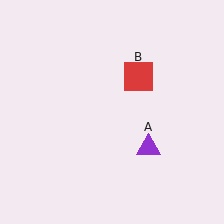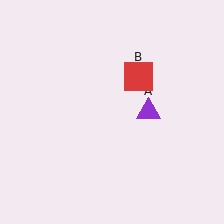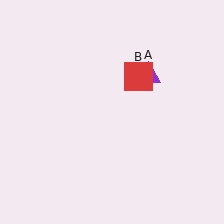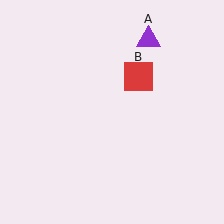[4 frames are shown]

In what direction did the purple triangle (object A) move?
The purple triangle (object A) moved up.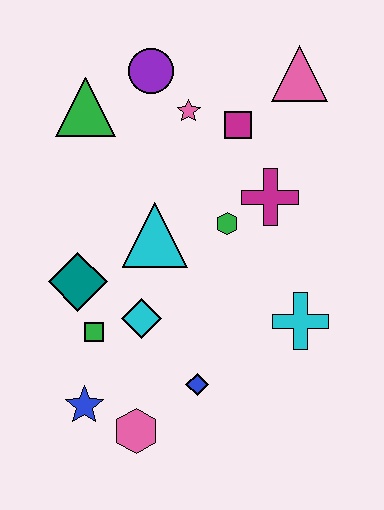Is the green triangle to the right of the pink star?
No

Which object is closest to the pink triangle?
The magenta square is closest to the pink triangle.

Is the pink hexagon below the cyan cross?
Yes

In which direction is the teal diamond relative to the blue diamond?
The teal diamond is to the left of the blue diamond.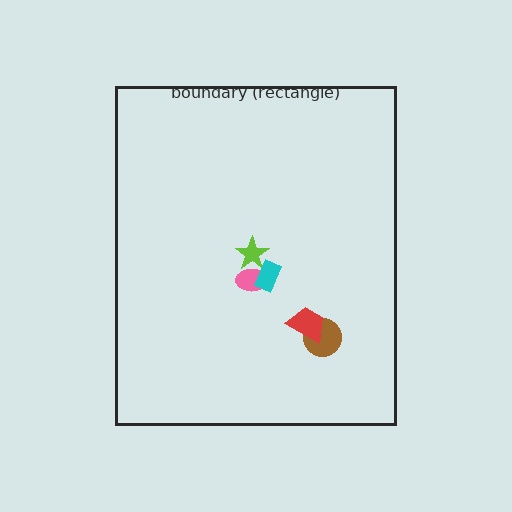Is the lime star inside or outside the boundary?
Inside.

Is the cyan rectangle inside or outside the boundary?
Inside.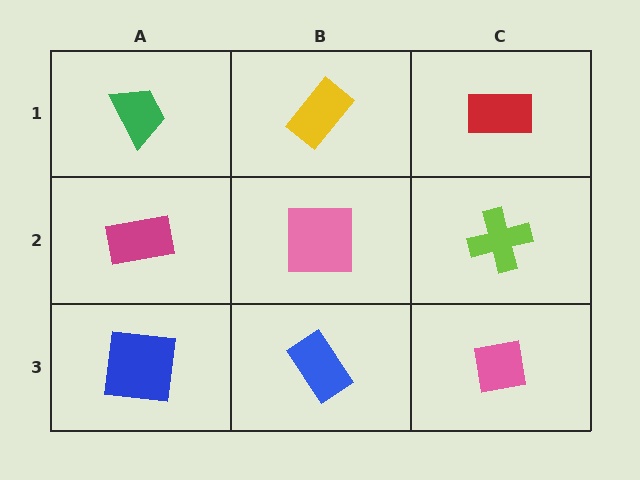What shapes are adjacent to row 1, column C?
A lime cross (row 2, column C), a yellow rectangle (row 1, column B).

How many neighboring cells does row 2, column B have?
4.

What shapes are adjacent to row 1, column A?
A magenta rectangle (row 2, column A), a yellow rectangle (row 1, column B).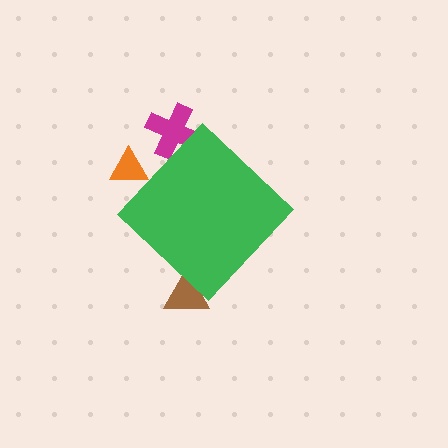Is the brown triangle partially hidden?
Yes, the brown triangle is partially hidden behind the green diamond.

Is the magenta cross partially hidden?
Yes, the magenta cross is partially hidden behind the green diamond.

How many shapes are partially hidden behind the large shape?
3 shapes are partially hidden.